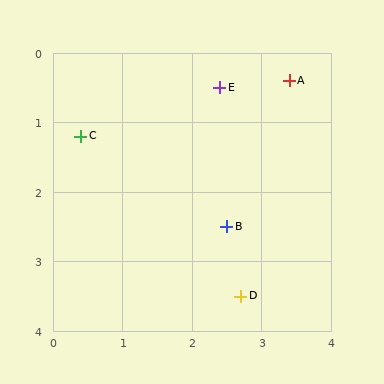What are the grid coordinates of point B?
Point B is at approximately (2.5, 2.5).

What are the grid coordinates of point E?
Point E is at approximately (2.4, 0.5).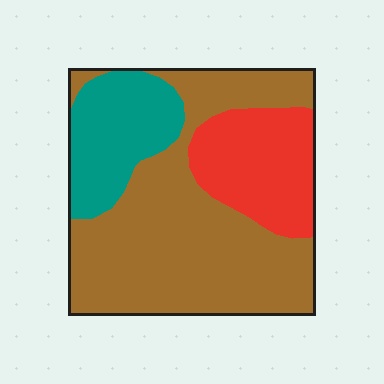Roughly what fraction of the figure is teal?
Teal takes up about one fifth (1/5) of the figure.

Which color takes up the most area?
Brown, at roughly 60%.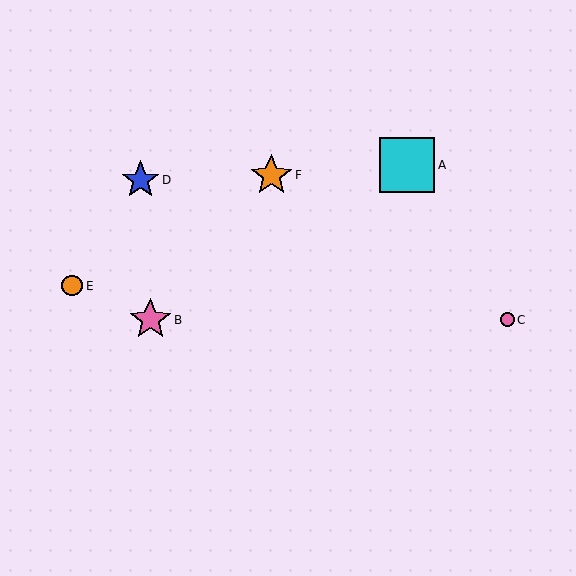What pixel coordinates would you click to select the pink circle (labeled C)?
Click at (508, 320) to select the pink circle C.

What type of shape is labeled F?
Shape F is an orange star.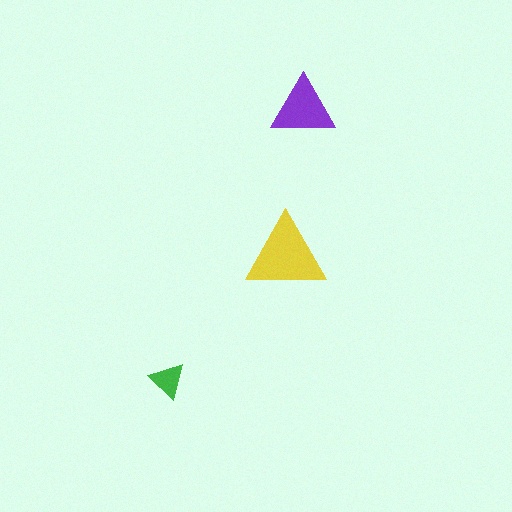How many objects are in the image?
There are 3 objects in the image.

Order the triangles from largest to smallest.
the yellow one, the purple one, the green one.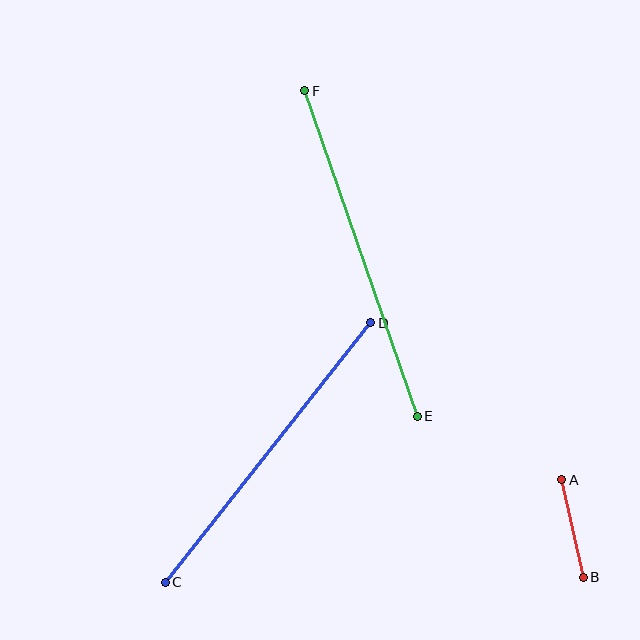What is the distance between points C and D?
The distance is approximately 331 pixels.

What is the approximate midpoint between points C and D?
The midpoint is at approximately (268, 452) pixels.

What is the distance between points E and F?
The distance is approximately 344 pixels.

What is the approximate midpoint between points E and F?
The midpoint is at approximately (361, 253) pixels.